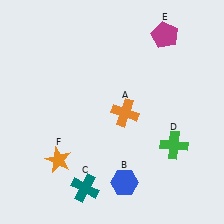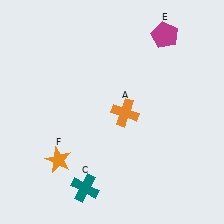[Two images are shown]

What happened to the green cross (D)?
The green cross (D) was removed in Image 2. It was in the bottom-right area of Image 1.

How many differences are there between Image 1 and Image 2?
There are 2 differences between the two images.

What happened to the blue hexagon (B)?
The blue hexagon (B) was removed in Image 2. It was in the bottom-right area of Image 1.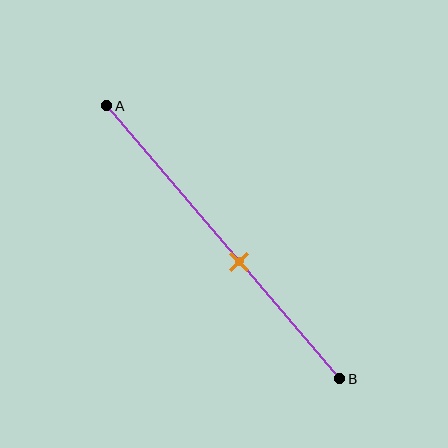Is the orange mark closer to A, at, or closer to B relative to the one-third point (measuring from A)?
The orange mark is closer to point B than the one-third point of segment AB.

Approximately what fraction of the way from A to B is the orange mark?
The orange mark is approximately 55% of the way from A to B.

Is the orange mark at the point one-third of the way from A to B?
No, the mark is at about 55% from A, not at the 33% one-third point.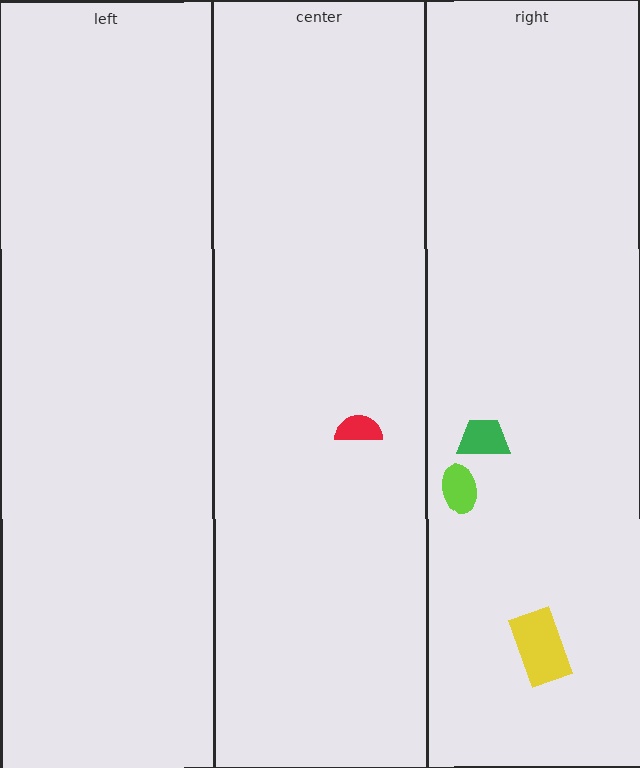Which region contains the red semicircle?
The center region.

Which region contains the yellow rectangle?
The right region.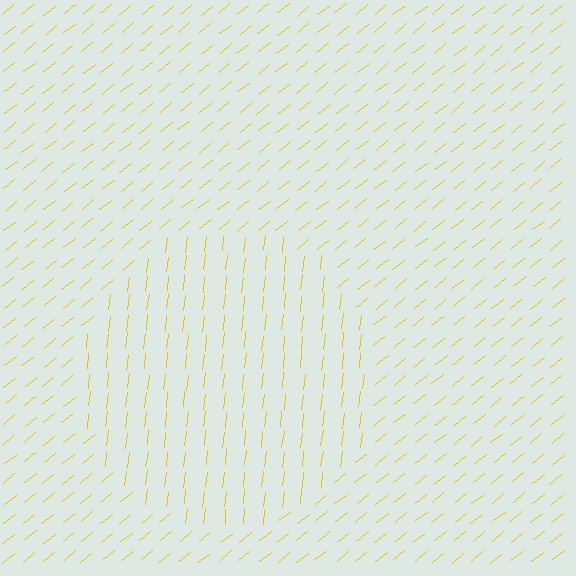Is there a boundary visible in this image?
Yes, there is a texture boundary formed by a change in line orientation.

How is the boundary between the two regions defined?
The boundary is defined purely by a change in line orientation (approximately 45 degrees difference). All lines are the same color and thickness.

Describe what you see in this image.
The image is filled with small yellow line segments. A circle region in the image has lines oriented differently from the surrounding lines, creating a visible texture boundary.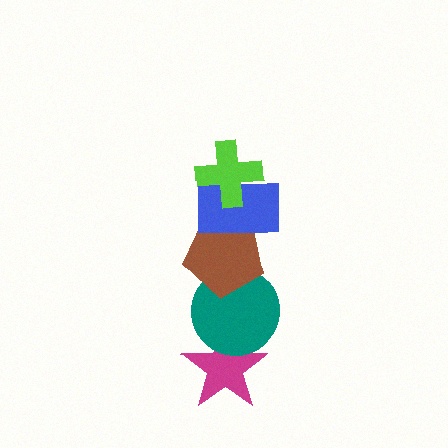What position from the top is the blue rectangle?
The blue rectangle is 2nd from the top.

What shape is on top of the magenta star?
The teal circle is on top of the magenta star.